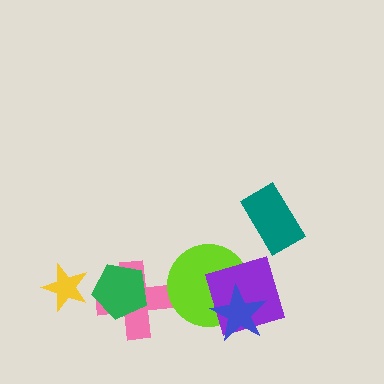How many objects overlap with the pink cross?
1 object overlaps with the pink cross.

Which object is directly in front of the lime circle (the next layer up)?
The purple square is directly in front of the lime circle.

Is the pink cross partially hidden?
Yes, it is partially covered by another shape.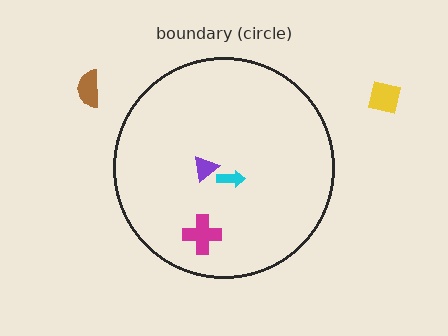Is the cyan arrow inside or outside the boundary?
Inside.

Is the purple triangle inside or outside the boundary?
Inside.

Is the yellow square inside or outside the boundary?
Outside.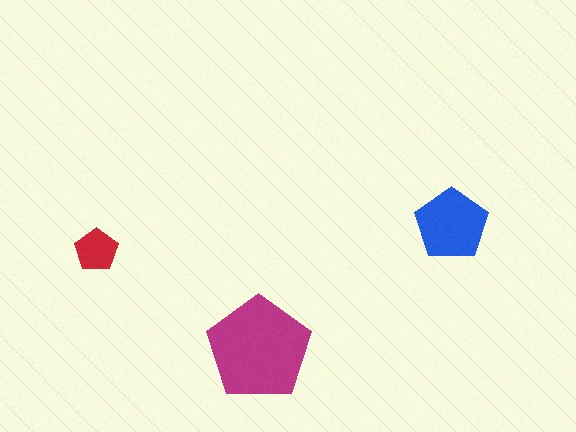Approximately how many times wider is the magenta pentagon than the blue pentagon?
About 1.5 times wider.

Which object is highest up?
The blue pentagon is topmost.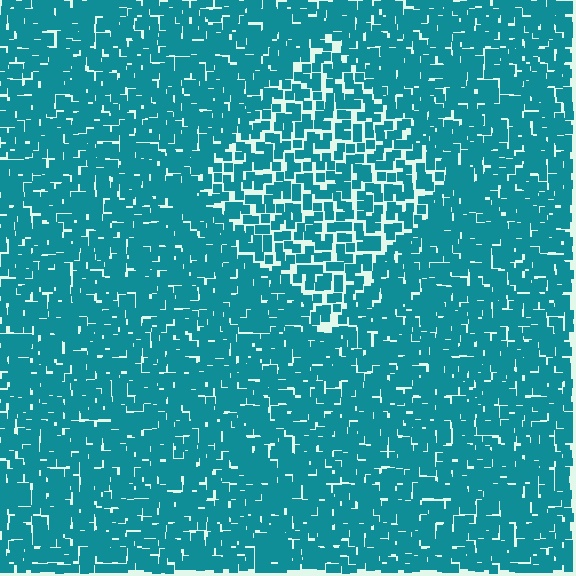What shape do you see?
I see a diamond.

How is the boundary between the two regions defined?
The boundary is defined by a change in element density (approximately 1.6x ratio). All elements are the same color, size, and shape.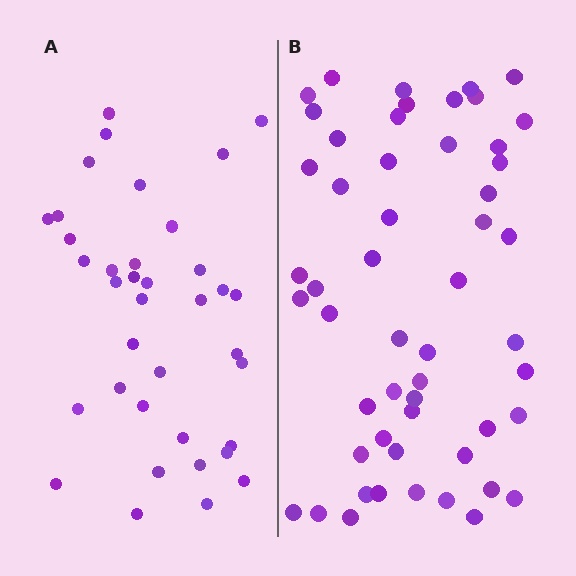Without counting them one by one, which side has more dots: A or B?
Region B (the right region) has more dots.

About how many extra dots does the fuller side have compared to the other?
Region B has approximately 15 more dots than region A.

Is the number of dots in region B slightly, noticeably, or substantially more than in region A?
Region B has noticeably more, but not dramatically so. The ratio is roughly 1.4 to 1.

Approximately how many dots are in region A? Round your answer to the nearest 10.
About 40 dots. (The exact count is 37, which rounds to 40.)